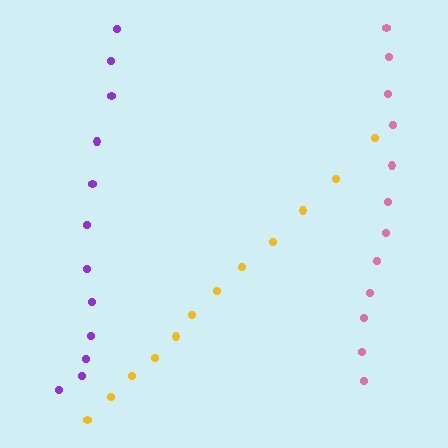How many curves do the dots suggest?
There are 3 distinct paths.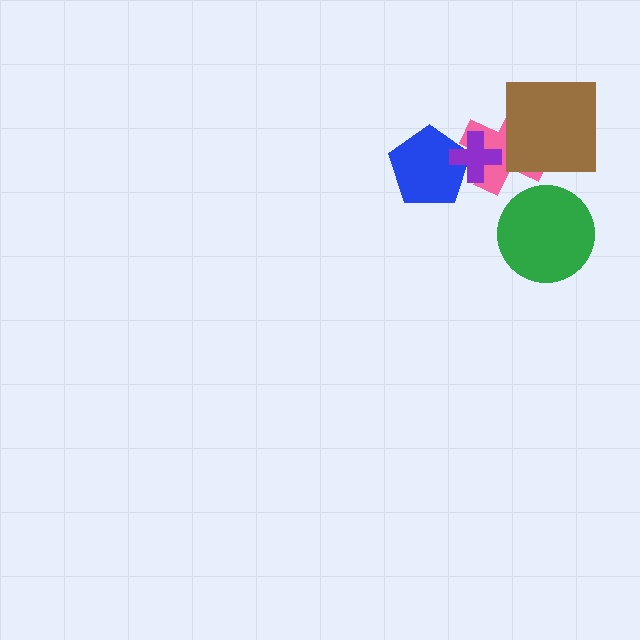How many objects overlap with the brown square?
1 object overlaps with the brown square.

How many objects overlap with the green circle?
0 objects overlap with the green circle.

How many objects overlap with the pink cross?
3 objects overlap with the pink cross.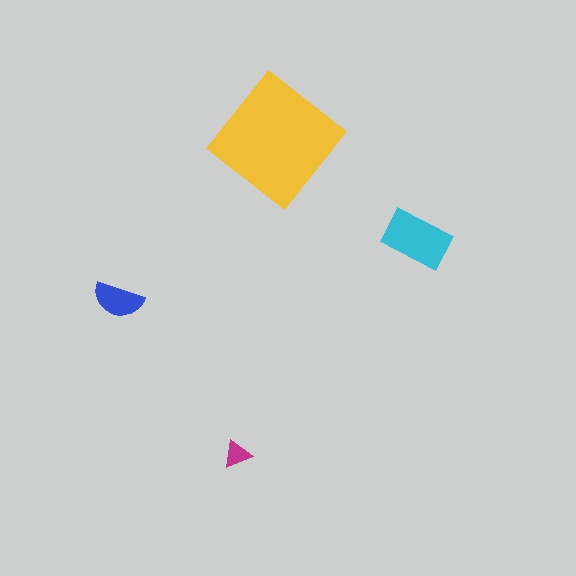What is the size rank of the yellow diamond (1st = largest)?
1st.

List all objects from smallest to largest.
The magenta triangle, the blue semicircle, the cyan rectangle, the yellow diamond.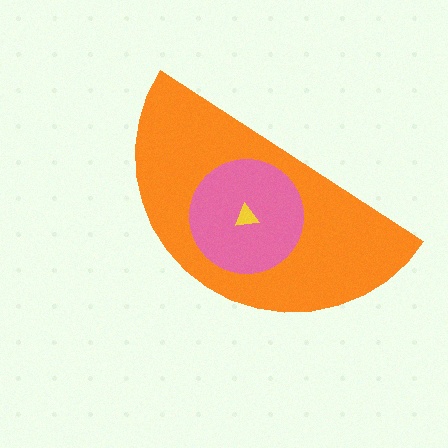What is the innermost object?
The yellow triangle.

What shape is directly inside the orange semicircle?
The pink circle.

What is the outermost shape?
The orange semicircle.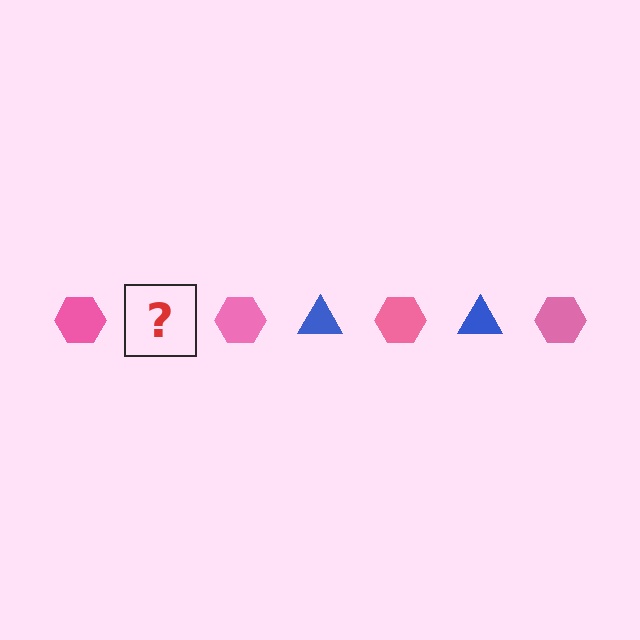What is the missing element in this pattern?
The missing element is a blue triangle.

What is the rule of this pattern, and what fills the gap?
The rule is that the pattern alternates between pink hexagon and blue triangle. The gap should be filled with a blue triangle.